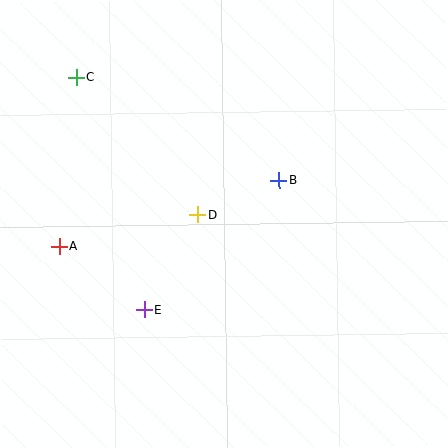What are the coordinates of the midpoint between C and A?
The midpoint between C and A is at (68, 162).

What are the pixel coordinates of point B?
Point B is at (279, 180).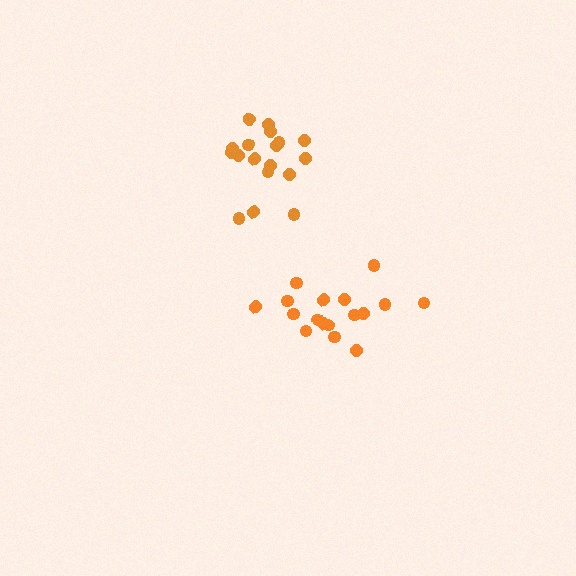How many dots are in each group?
Group 1: 18 dots, Group 2: 17 dots (35 total).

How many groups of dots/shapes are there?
There are 2 groups.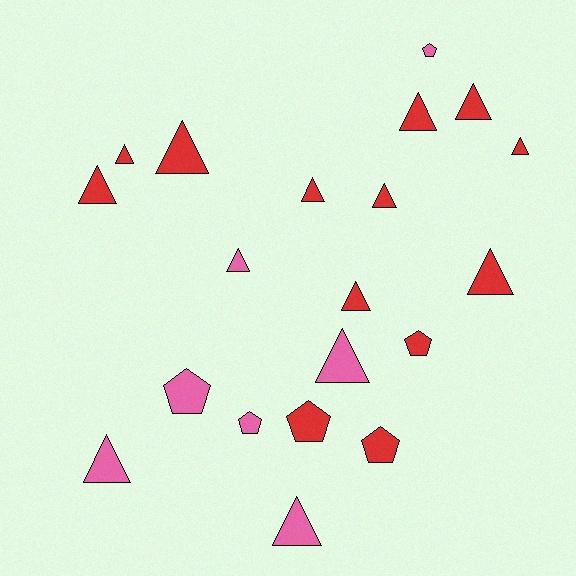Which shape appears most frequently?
Triangle, with 14 objects.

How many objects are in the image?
There are 20 objects.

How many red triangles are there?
There are 10 red triangles.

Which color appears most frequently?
Red, with 13 objects.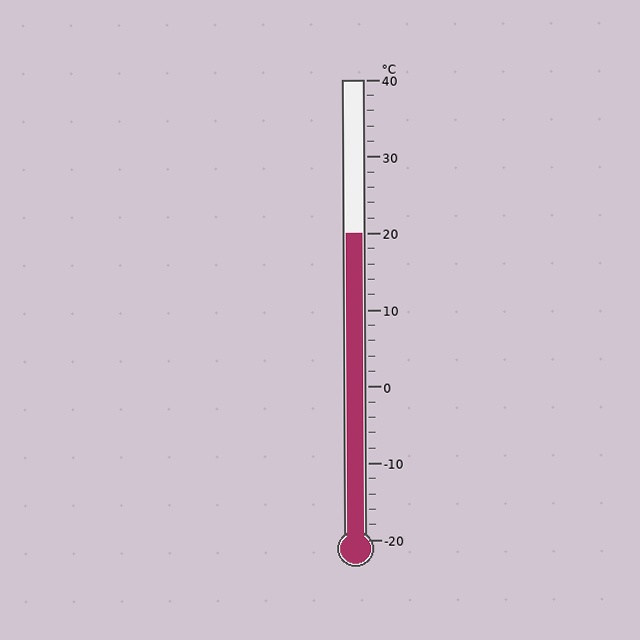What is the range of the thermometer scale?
The thermometer scale ranges from -20°C to 40°C.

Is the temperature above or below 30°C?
The temperature is below 30°C.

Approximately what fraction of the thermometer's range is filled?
The thermometer is filled to approximately 65% of its range.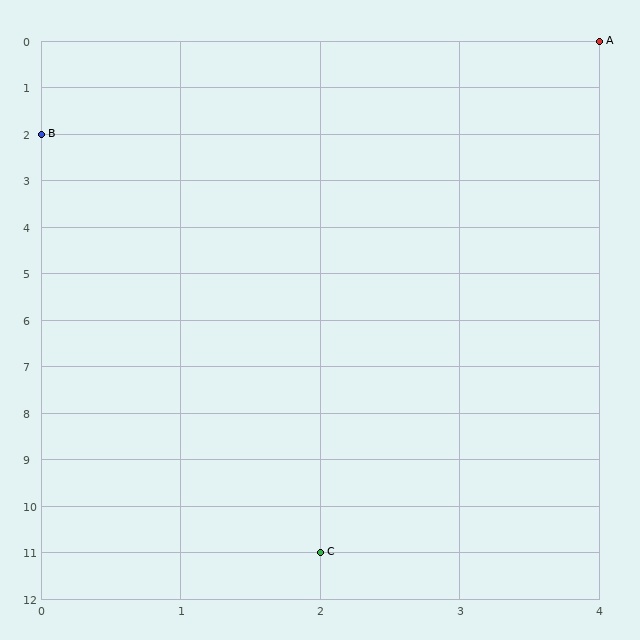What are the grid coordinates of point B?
Point B is at grid coordinates (0, 2).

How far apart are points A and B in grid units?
Points A and B are 4 columns and 2 rows apart (about 4.5 grid units diagonally).